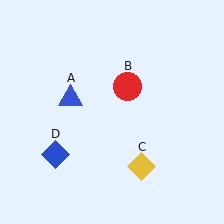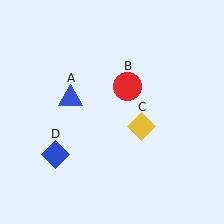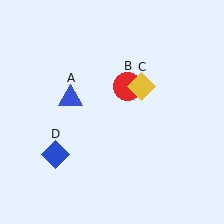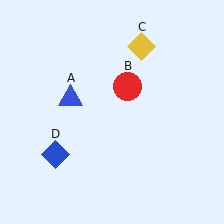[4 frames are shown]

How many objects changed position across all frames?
1 object changed position: yellow diamond (object C).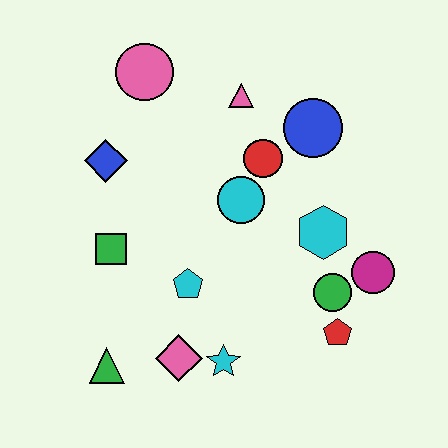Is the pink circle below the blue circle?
No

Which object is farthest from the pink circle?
The red pentagon is farthest from the pink circle.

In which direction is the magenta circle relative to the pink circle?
The magenta circle is to the right of the pink circle.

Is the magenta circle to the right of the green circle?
Yes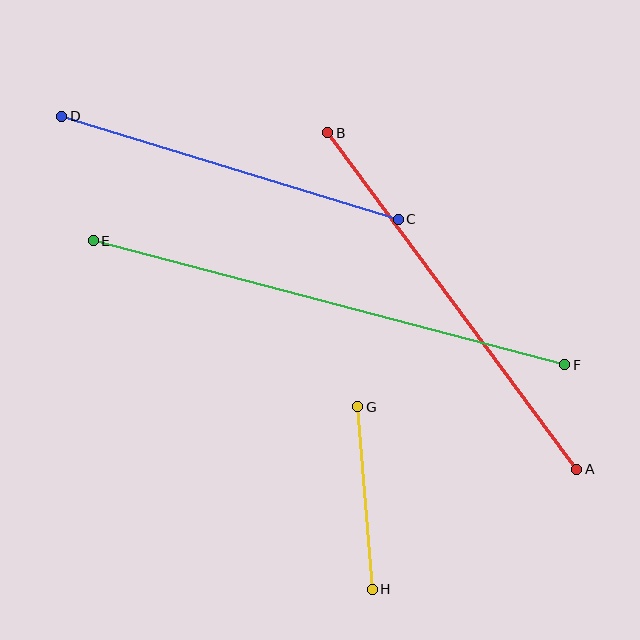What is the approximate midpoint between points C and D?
The midpoint is at approximately (230, 168) pixels.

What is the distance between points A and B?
The distance is approximately 419 pixels.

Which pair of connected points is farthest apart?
Points E and F are farthest apart.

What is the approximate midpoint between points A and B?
The midpoint is at approximately (452, 301) pixels.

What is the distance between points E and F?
The distance is approximately 488 pixels.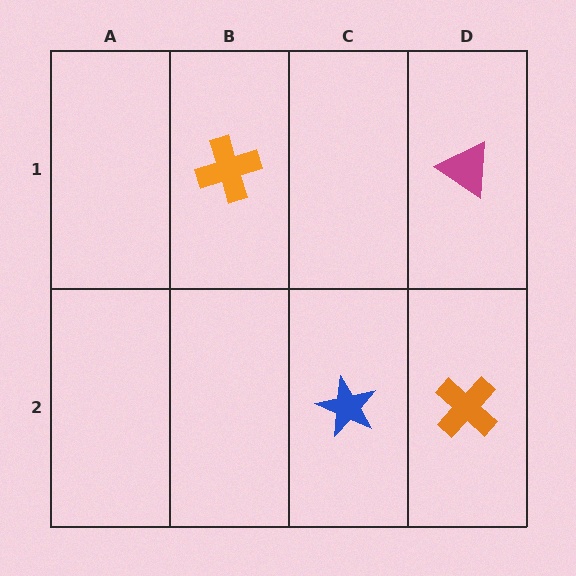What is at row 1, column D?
A magenta triangle.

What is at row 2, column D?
An orange cross.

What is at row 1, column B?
An orange cross.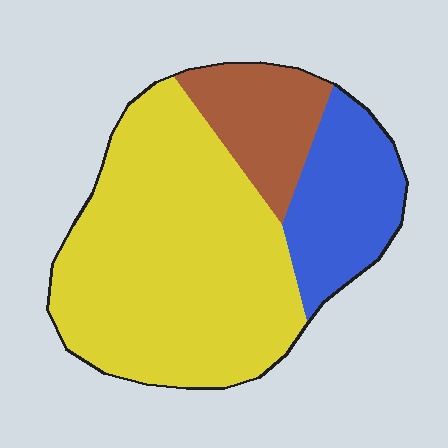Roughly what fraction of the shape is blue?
Blue covers roughly 20% of the shape.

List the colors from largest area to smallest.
From largest to smallest: yellow, blue, brown.